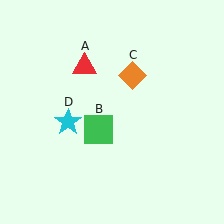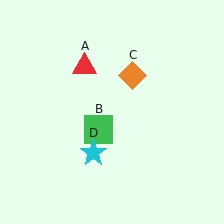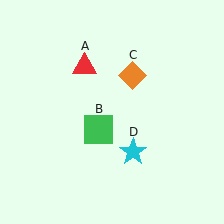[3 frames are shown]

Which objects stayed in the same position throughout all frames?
Red triangle (object A) and green square (object B) and orange diamond (object C) remained stationary.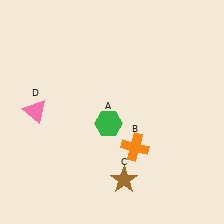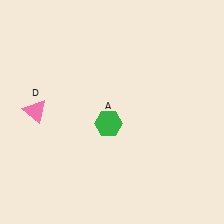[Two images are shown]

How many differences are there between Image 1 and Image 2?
There are 2 differences between the two images.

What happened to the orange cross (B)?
The orange cross (B) was removed in Image 2. It was in the bottom-right area of Image 1.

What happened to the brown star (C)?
The brown star (C) was removed in Image 2. It was in the bottom-right area of Image 1.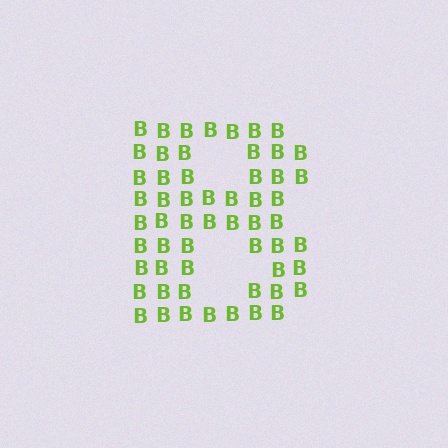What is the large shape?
The large shape is the letter B.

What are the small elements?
The small elements are letter B's.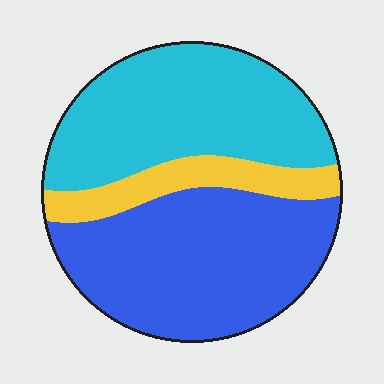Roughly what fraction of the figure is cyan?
Cyan takes up between a quarter and a half of the figure.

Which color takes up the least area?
Yellow, at roughly 15%.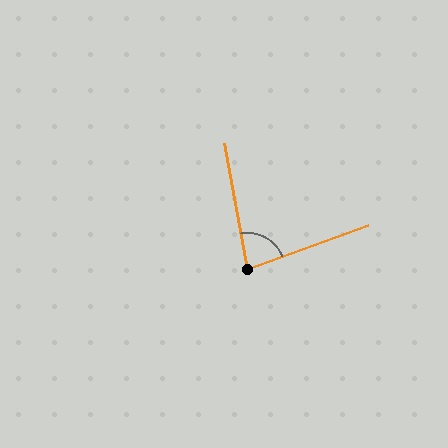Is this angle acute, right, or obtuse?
It is acute.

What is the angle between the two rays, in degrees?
Approximately 80 degrees.